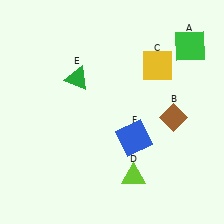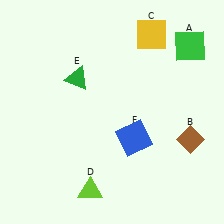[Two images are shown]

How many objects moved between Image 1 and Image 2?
3 objects moved between the two images.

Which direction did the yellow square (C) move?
The yellow square (C) moved up.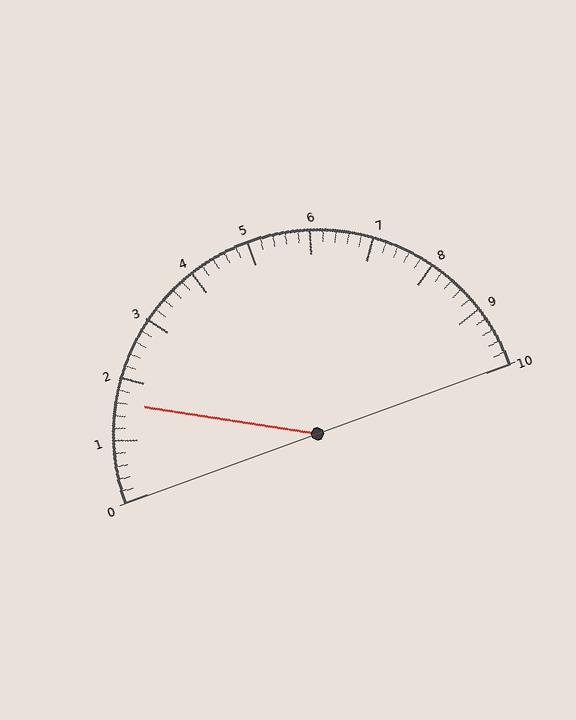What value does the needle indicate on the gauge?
The needle indicates approximately 1.6.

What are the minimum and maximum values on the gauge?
The gauge ranges from 0 to 10.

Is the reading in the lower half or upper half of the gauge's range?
The reading is in the lower half of the range (0 to 10).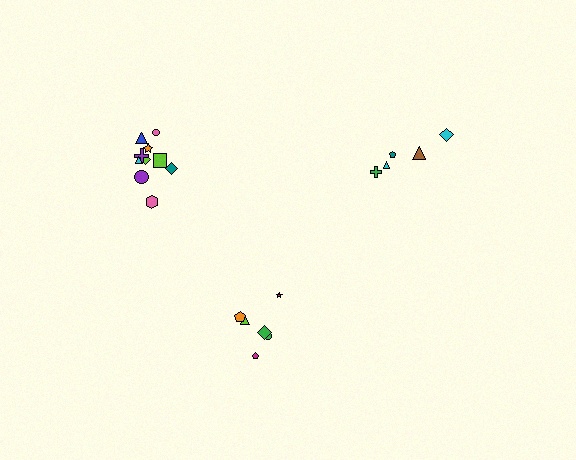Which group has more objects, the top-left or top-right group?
The top-left group.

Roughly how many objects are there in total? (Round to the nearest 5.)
Roughly 20 objects in total.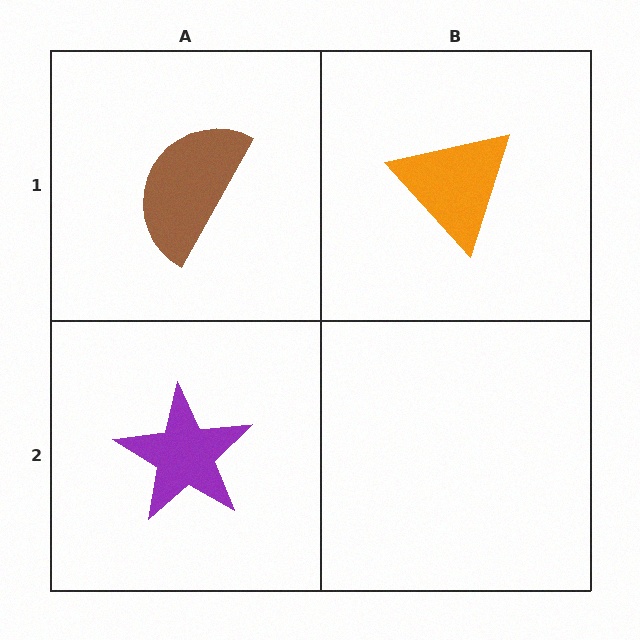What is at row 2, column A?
A purple star.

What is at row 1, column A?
A brown semicircle.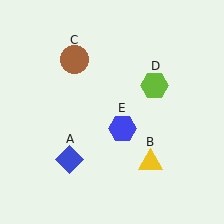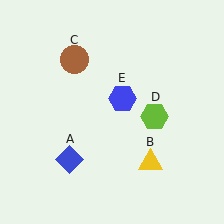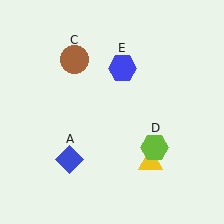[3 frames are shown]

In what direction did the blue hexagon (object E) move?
The blue hexagon (object E) moved up.